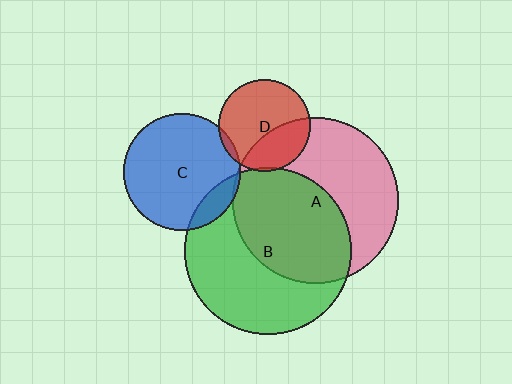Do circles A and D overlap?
Yes.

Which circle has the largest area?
Circle B (green).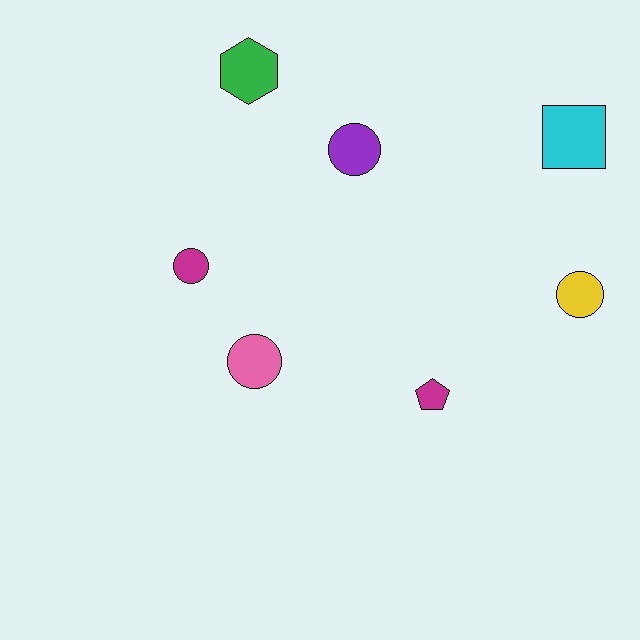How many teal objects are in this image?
There are no teal objects.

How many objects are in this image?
There are 7 objects.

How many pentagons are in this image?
There is 1 pentagon.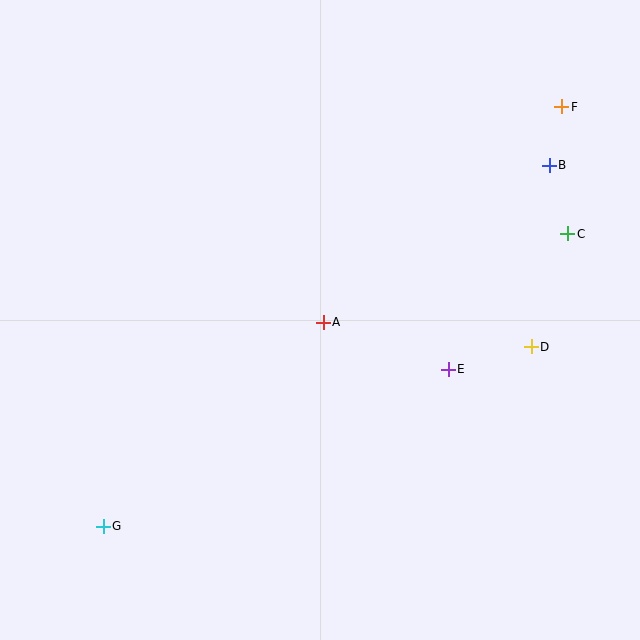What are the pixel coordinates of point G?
Point G is at (103, 526).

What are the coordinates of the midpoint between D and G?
The midpoint between D and G is at (317, 437).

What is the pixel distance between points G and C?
The distance between G and C is 549 pixels.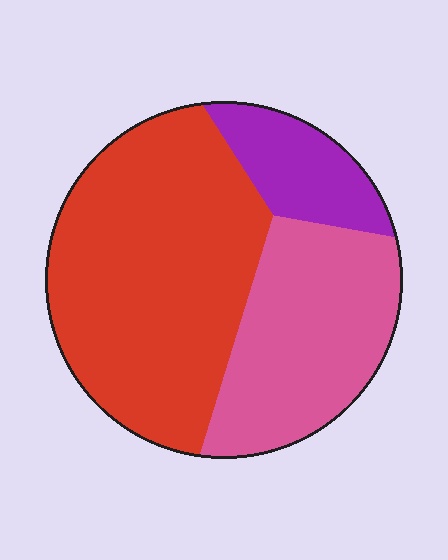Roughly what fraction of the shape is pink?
Pink takes up between a sixth and a third of the shape.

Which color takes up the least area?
Purple, at roughly 15%.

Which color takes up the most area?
Red, at roughly 55%.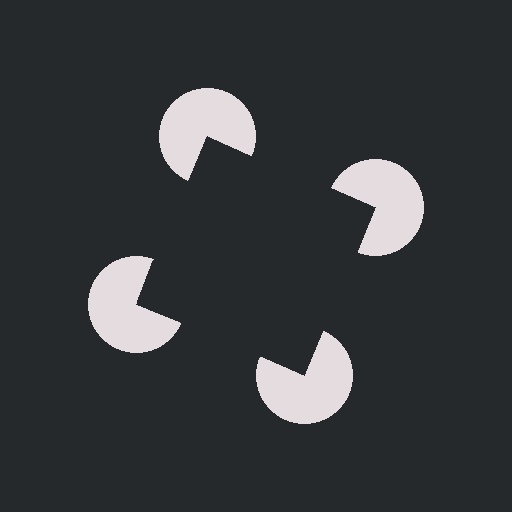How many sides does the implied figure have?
4 sides.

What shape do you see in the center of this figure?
An illusory square — its edges are inferred from the aligned wedge cuts in the pac-man discs, not physically drawn.